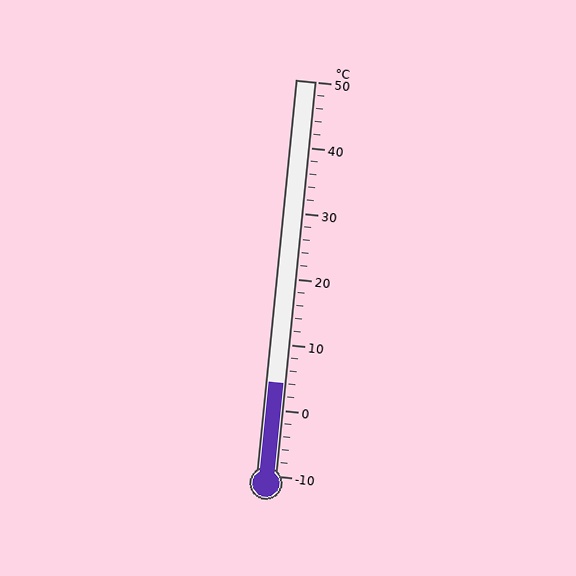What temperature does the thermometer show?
The thermometer shows approximately 4°C.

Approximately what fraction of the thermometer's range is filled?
The thermometer is filled to approximately 25% of its range.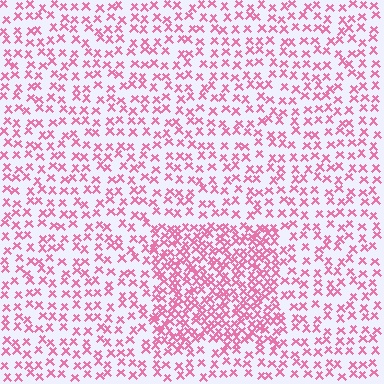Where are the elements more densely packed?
The elements are more densely packed inside the rectangle boundary.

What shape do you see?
I see a rectangle.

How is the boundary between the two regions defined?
The boundary is defined by a change in element density (approximately 2.1x ratio). All elements are the same color, size, and shape.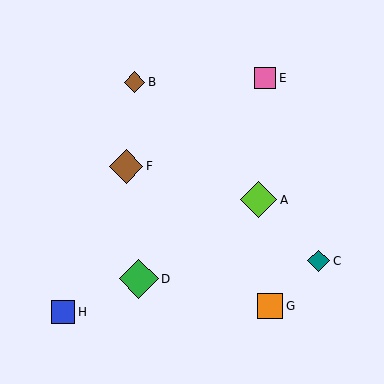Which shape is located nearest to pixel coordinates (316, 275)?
The teal diamond (labeled C) at (319, 261) is nearest to that location.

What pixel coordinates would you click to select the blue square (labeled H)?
Click at (63, 312) to select the blue square H.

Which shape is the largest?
The green diamond (labeled D) is the largest.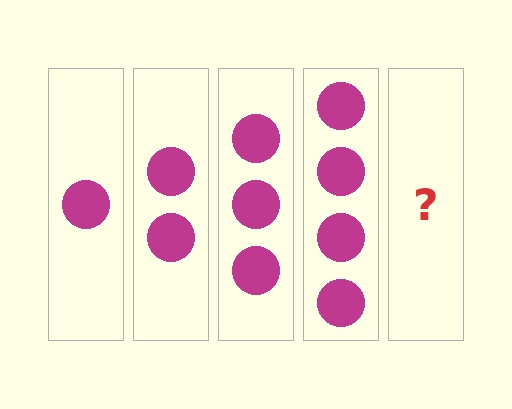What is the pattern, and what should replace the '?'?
The pattern is that each step adds one more circle. The '?' should be 5 circles.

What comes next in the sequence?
The next element should be 5 circles.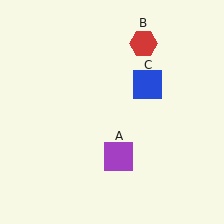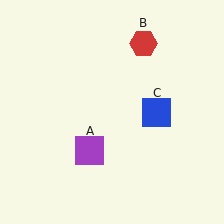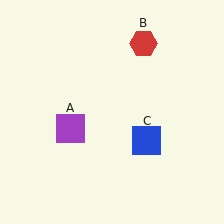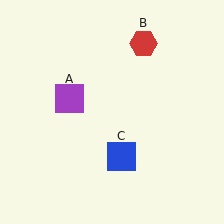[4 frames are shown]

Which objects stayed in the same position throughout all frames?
Red hexagon (object B) remained stationary.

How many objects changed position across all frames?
2 objects changed position: purple square (object A), blue square (object C).